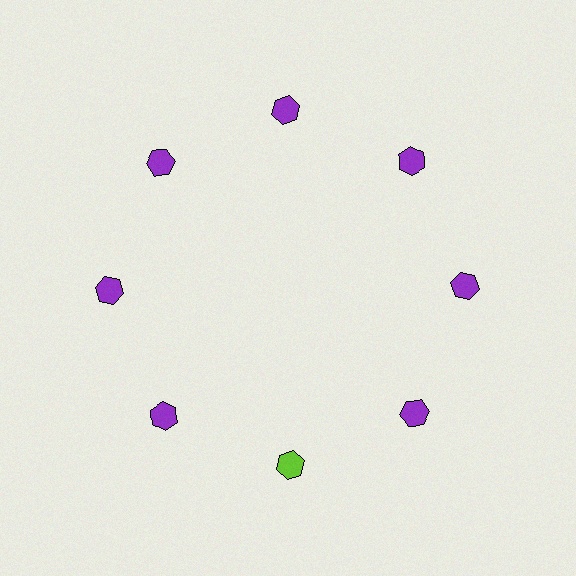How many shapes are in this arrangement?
There are 8 shapes arranged in a ring pattern.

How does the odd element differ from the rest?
It has a different color: lime instead of purple.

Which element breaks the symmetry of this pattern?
The lime hexagon at roughly the 6 o'clock position breaks the symmetry. All other shapes are purple hexagons.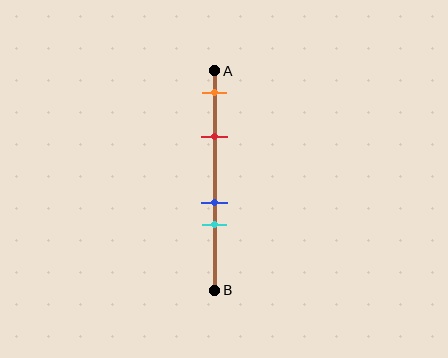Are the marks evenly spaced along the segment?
No, the marks are not evenly spaced.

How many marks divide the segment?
There are 4 marks dividing the segment.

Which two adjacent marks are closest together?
The blue and cyan marks are the closest adjacent pair.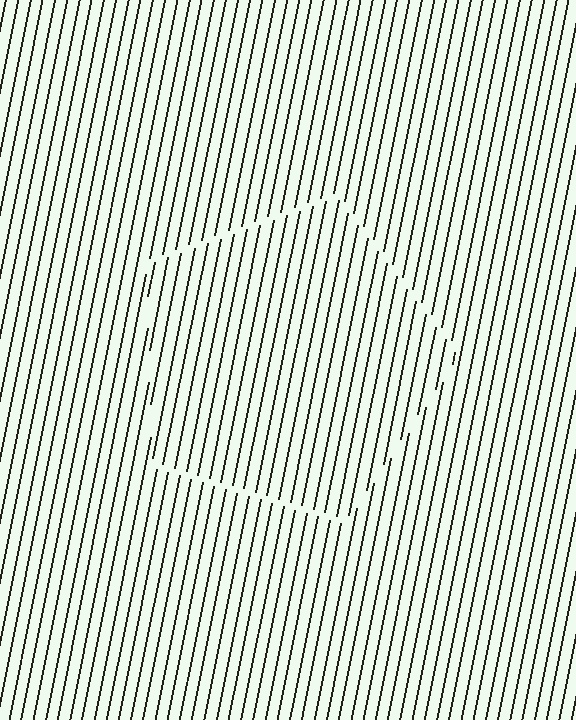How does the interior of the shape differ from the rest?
The interior of the shape contains the same grating, shifted by half a period — the contour is defined by the phase discontinuity where line-ends from the inner and outer gratings abut.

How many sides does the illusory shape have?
5 sides — the line-ends trace a pentagon.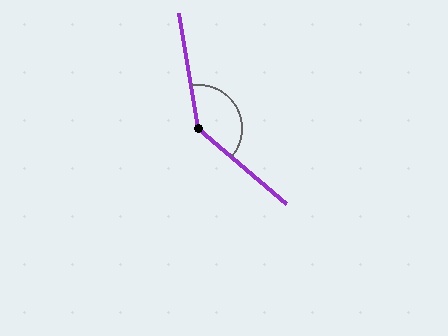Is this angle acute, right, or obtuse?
It is obtuse.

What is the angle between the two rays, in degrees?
Approximately 140 degrees.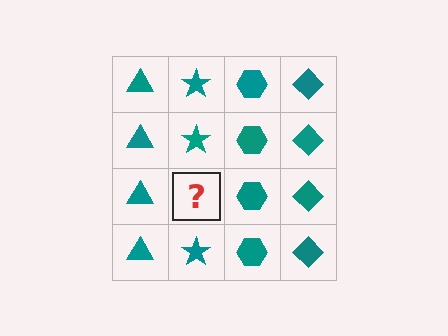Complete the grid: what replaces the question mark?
The question mark should be replaced with a teal star.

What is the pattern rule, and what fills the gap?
The rule is that each column has a consistent shape. The gap should be filled with a teal star.